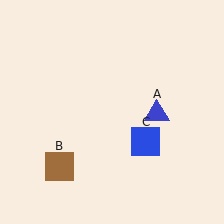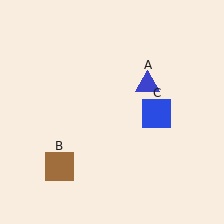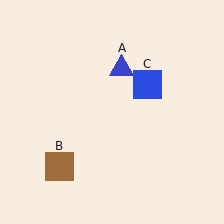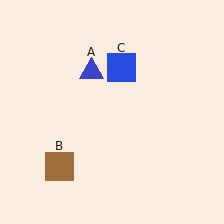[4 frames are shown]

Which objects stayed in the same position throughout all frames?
Brown square (object B) remained stationary.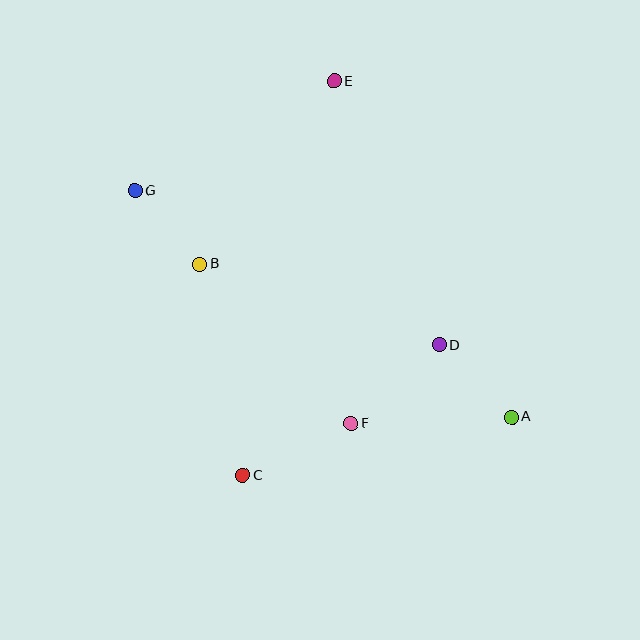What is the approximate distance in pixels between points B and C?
The distance between B and C is approximately 215 pixels.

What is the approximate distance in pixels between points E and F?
The distance between E and F is approximately 343 pixels.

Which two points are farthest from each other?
Points A and G are farthest from each other.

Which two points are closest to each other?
Points B and G are closest to each other.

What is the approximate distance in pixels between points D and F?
The distance between D and F is approximately 118 pixels.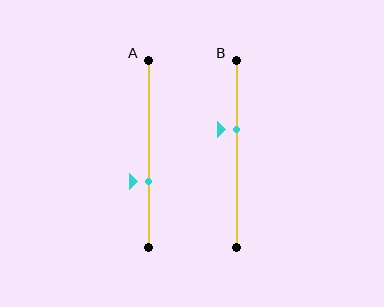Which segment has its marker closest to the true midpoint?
Segment B has its marker closest to the true midpoint.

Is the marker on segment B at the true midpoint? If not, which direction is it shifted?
No, the marker on segment B is shifted upward by about 13% of the segment length.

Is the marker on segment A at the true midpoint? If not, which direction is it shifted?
No, the marker on segment A is shifted downward by about 15% of the segment length.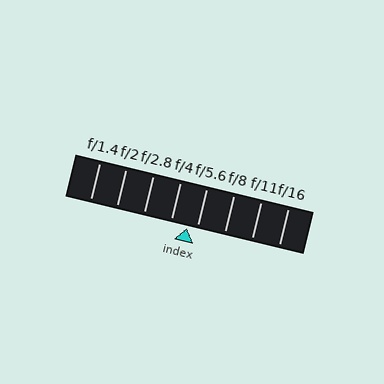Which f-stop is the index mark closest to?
The index mark is closest to f/5.6.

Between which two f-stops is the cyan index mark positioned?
The index mark is between f/4 and f/5.6.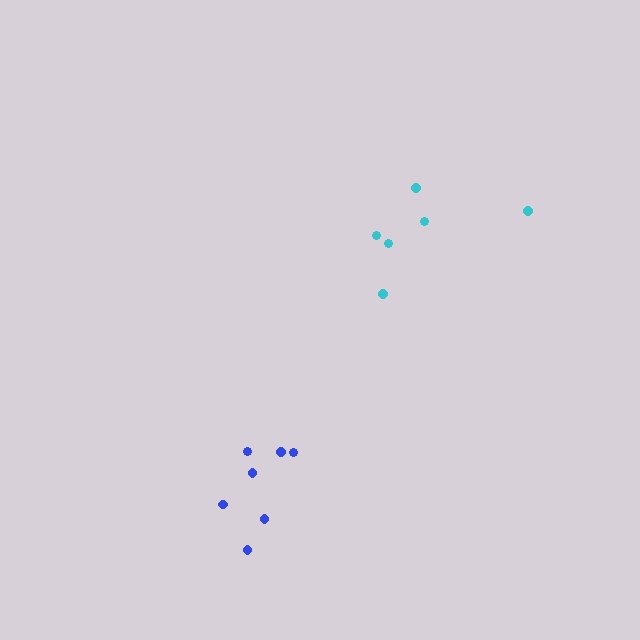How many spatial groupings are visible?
There are 2 spatial groupings.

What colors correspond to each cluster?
The clusters are colored: blue, cyan.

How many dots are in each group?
Group 1: 7 dots, Group 2: 6 dots (13 total).